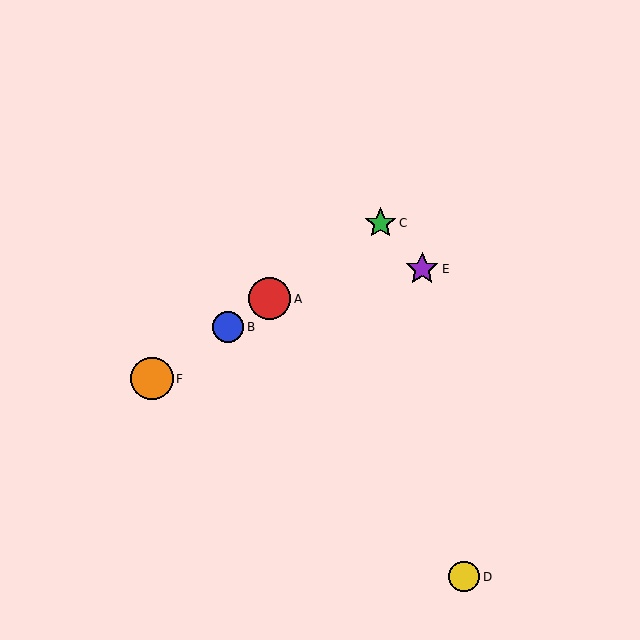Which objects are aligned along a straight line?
Objects A, B, C, F are aligned along a straight line.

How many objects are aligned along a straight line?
4 objects (A, B, C, F) are aligned along a straight line.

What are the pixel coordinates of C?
Object C is at (381, 223).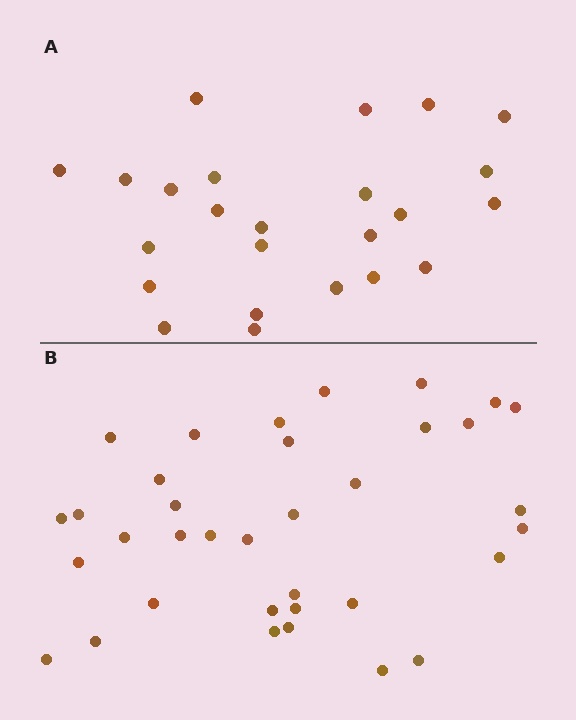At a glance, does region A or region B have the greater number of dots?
Region B (the bottom region) has more dots.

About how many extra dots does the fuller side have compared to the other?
Region B has roughly 12 or so more dots than region A.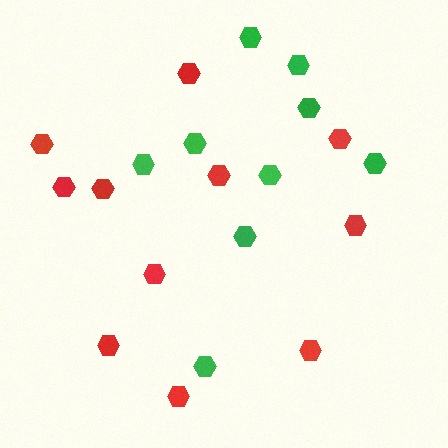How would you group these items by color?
There are 2 groups: one group of red hexagons (11) and one group of green hexagons (9).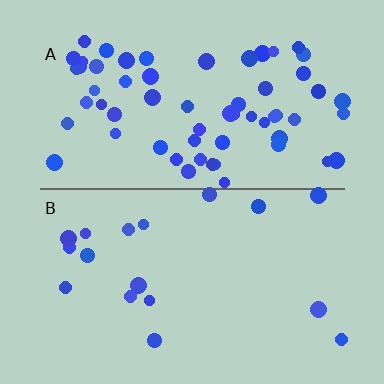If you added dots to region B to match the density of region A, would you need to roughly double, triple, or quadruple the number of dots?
Approximately triple.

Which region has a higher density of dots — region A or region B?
A (the top).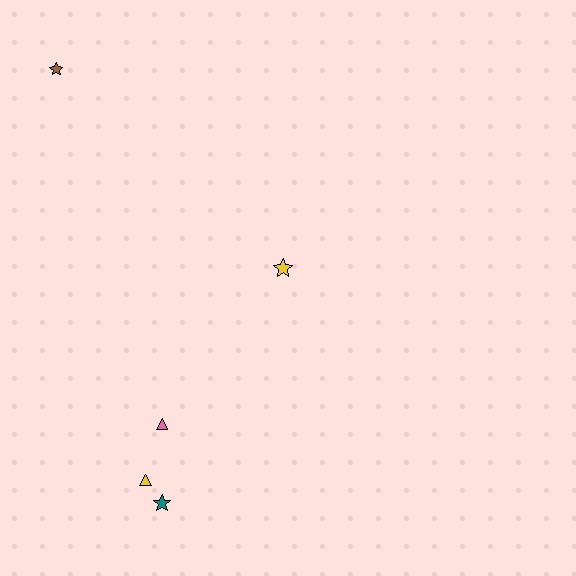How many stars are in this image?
There are 3 stars.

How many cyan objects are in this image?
There are no cyan objects.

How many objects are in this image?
There are 5 objects.